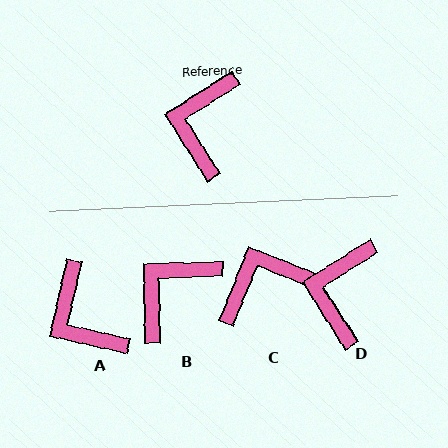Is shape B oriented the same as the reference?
No, it is off by about 31 degrees.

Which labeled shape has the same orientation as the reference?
D.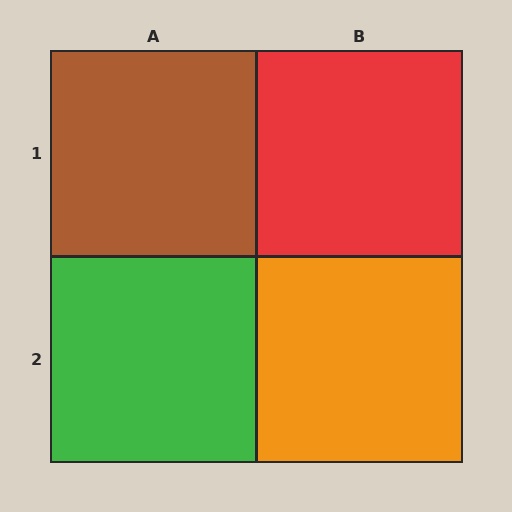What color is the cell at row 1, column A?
Brown.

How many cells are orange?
1 cell is orange.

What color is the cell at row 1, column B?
Red.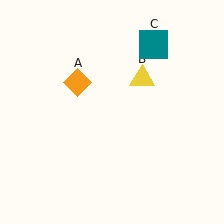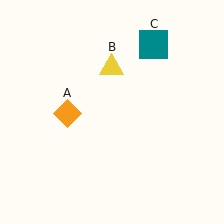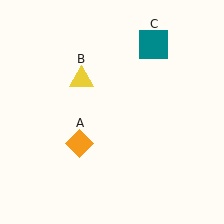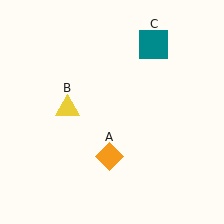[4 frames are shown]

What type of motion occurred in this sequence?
The orange diamond (object A), yellow triangle (object B) rotated counterclockwise around the center of the scene.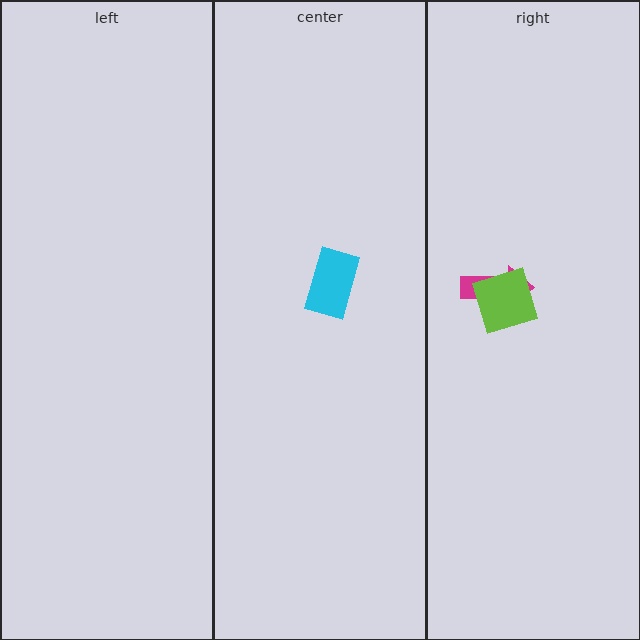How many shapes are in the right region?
2.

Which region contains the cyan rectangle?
The center region.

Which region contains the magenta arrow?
The right region.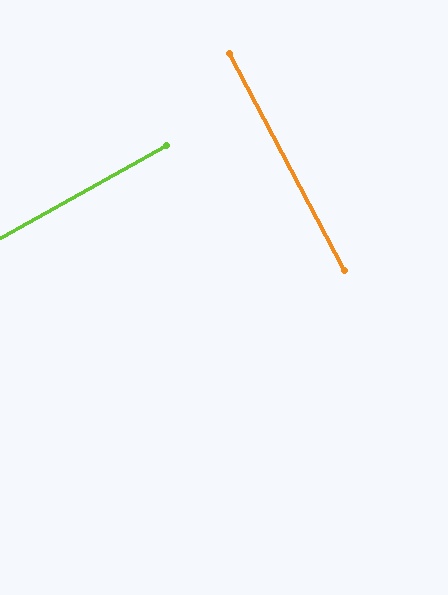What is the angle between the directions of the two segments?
Approximately 89 degrees.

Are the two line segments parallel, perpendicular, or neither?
Perpendicular — they meet at approximately 89°.